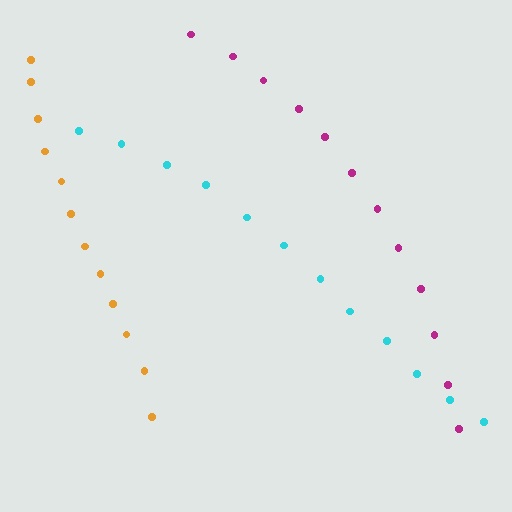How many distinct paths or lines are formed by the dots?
There are 3 distinct paths.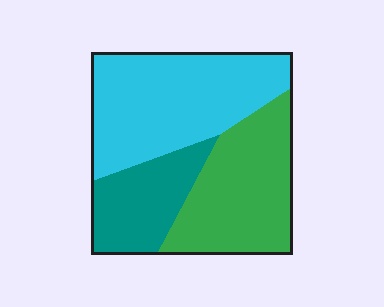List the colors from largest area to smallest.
From largest to smallest: cyan, green, teal.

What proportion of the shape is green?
Green takes up about one third (1/3) of the shape.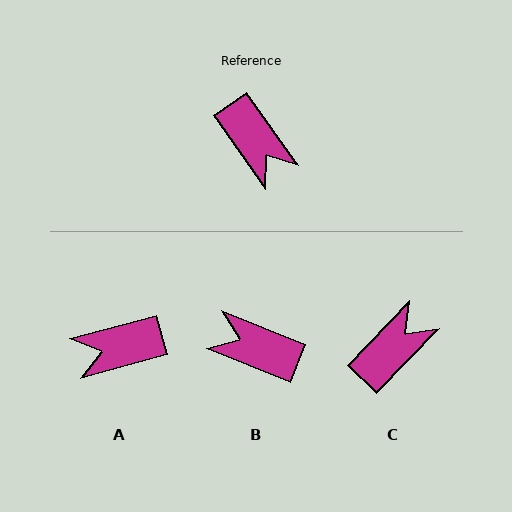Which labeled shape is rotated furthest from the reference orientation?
B, about 148 degrees away.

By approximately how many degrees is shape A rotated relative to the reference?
Approximately 111 degrees clockwise.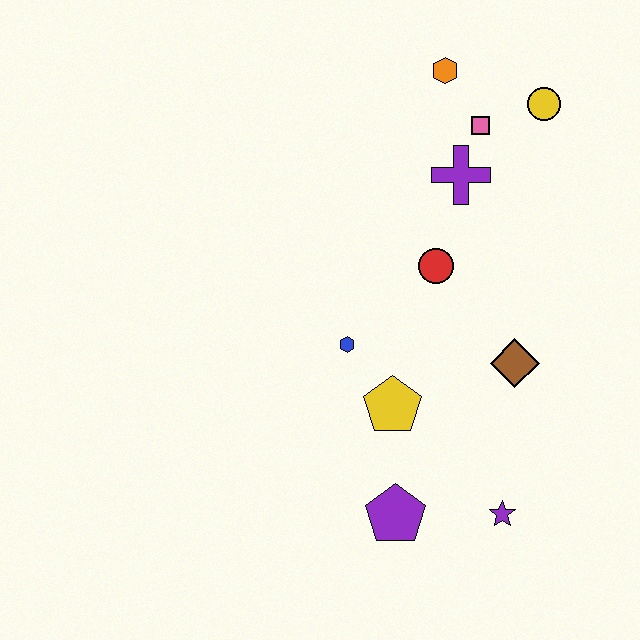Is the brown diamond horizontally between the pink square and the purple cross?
No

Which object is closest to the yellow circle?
The pink square is closest to the yellow circle.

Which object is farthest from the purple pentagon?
The orange hexagon is farthest from the purple pentagon.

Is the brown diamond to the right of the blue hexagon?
Yes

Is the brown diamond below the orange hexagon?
Yes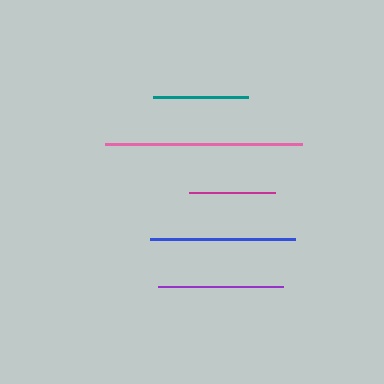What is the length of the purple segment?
The purple segment is approximately 125 pixels long.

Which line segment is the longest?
The pink line is the longest at approximately 197 pixels.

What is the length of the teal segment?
The teal segment is approximately 95 pixels long.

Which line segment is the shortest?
The magenta line is the shortest at approximately 86 pixels.